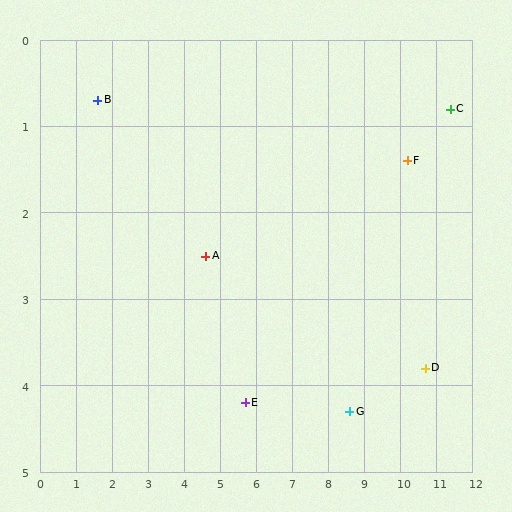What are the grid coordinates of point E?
Point E is at approximately (5.7, 4.2).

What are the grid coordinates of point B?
Point B is at approximately (1.6, 0.7).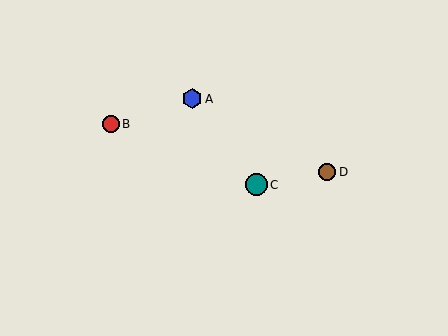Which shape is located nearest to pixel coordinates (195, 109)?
The blue hexagon (labeled A) at (192, 99) is nearest to that location.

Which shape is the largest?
The teal circle (labeled C) is the largest.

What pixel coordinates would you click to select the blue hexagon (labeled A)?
Click at (192, 99) to select the blue hexagon A.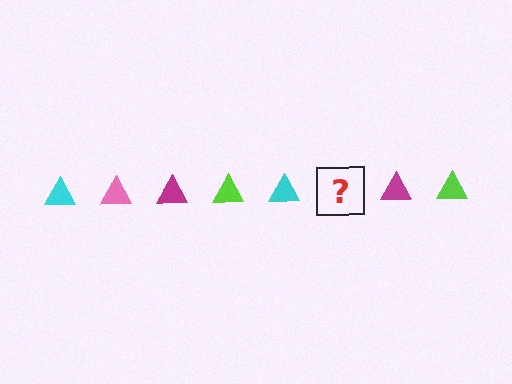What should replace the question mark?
The question mark should be replaced with a pink triangle.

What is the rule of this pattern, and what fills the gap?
The rule is that the pattern cycles through cyan, pink, magenta, lime triangles. The gap should be filled with a pink triangle.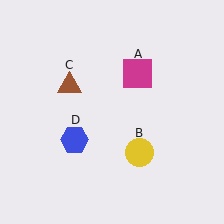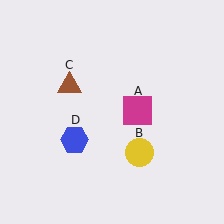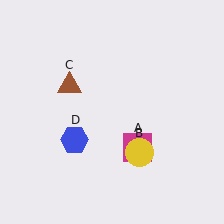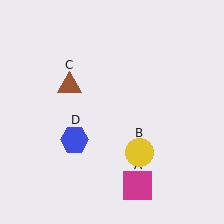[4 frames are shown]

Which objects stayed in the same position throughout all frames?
Yellow circle (object B) and brown triangle (object C) and blue hexagon (object D) remained stationary.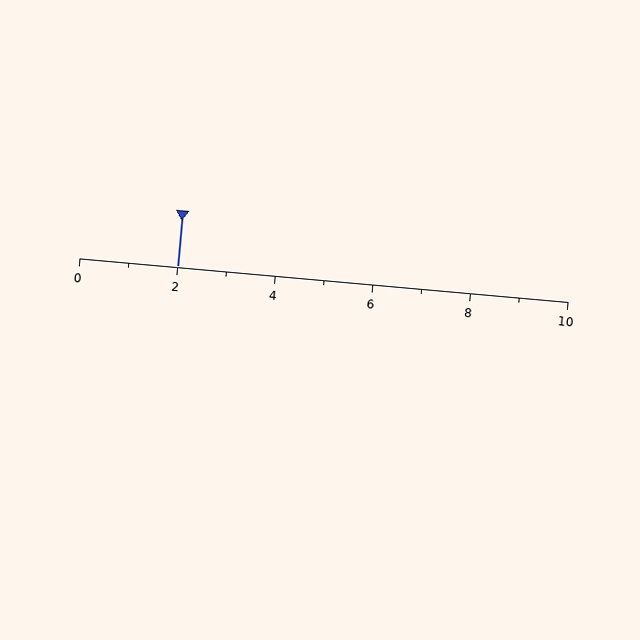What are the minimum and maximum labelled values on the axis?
The axis runs from 0 to 10.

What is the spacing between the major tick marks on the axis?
The major ticks are spaced 2 apart.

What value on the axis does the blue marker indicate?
The marker indicates approximately 2.